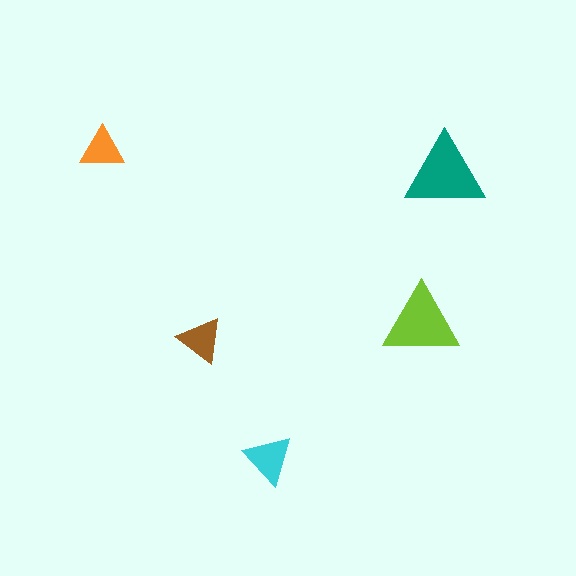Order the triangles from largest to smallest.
the teal one, the lime one, the cyan one, the brown one, the orange one.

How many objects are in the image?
There are 5 objects in the image.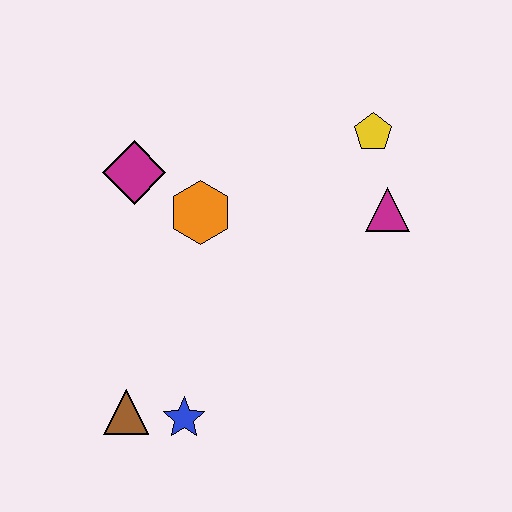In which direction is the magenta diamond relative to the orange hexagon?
The magenta diamond is to the left of the orange hexagon.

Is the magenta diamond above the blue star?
Yes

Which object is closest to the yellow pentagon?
The magenta triangle is closest to the yellow pentagon.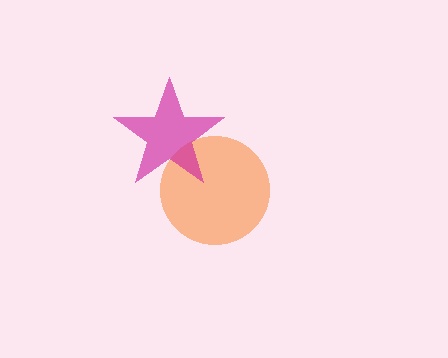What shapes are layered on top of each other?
The layered shapes are: an orange circle, a magenta star.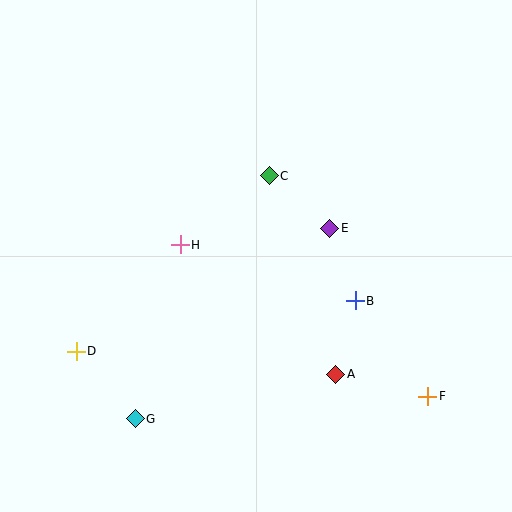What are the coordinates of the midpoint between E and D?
The midpoint between E and D is at (203, 290).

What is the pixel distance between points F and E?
The distance between F and E is 195 pixels.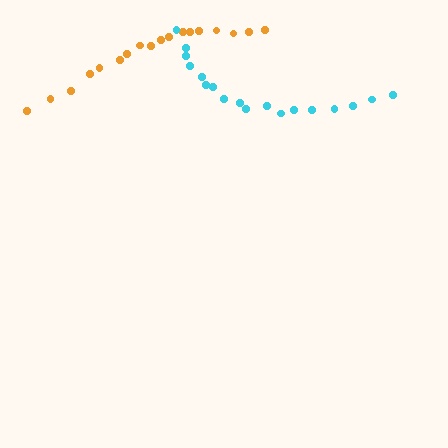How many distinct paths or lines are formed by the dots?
There are 2 distinct paths.